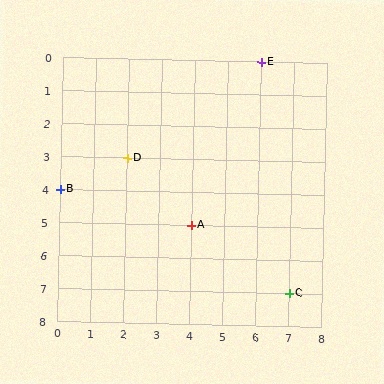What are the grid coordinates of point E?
Point E is at grid coordinates (6, 0).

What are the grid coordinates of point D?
Point D is at grid coordinates (2, 3).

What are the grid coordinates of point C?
Point C is at grid coordinates (7, 7).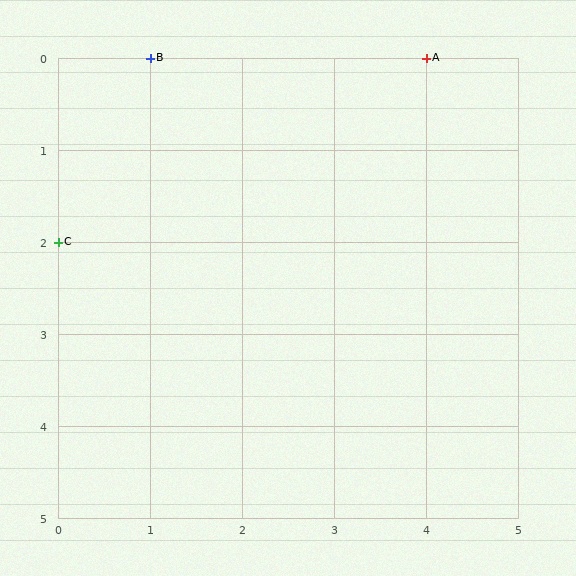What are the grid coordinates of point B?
Point B is at grid coordinates (1, 0).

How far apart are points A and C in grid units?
Points A and C are 4 columns and 2 rows apart (about 4.5 grid units diagonally).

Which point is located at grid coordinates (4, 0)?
Point A is at (4, 0).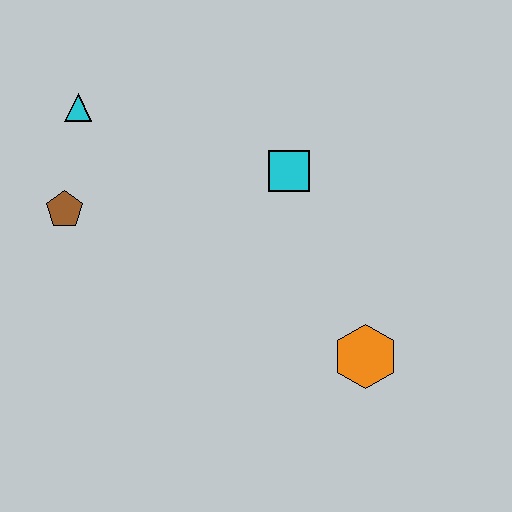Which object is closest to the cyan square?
The orange hexagon is closest to the cyan square.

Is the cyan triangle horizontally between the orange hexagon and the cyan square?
No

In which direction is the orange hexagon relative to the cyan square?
The orange hexagon is below the cyan square.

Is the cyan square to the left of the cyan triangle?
No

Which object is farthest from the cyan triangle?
The orange hexagon is farthest from the cyan triangle.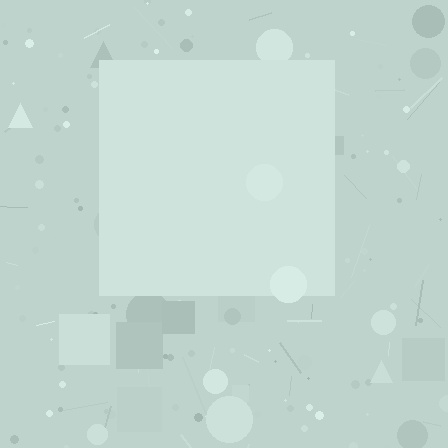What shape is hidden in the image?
A square is hidden in the image.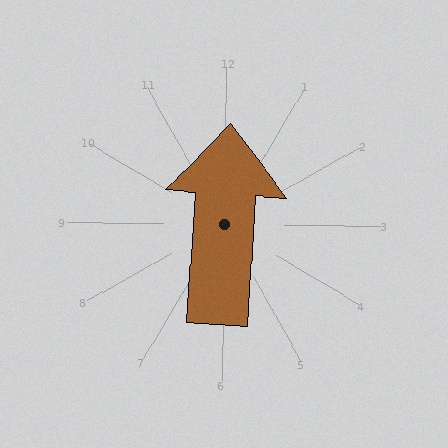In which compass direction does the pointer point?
North.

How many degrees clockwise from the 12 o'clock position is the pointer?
Approximately 3 degrees.